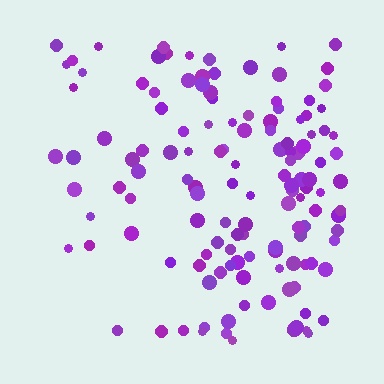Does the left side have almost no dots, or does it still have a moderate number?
Still a moderate number, just noticeably fewer than the right.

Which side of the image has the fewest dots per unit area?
The left.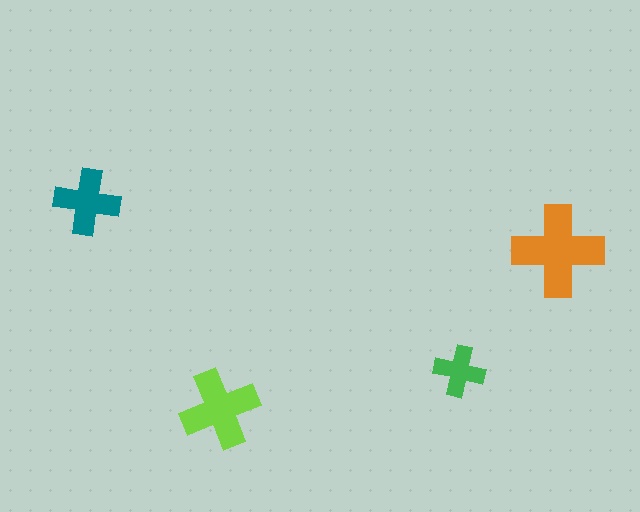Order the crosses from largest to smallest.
the orange one, the lime one, the teal one, the green one.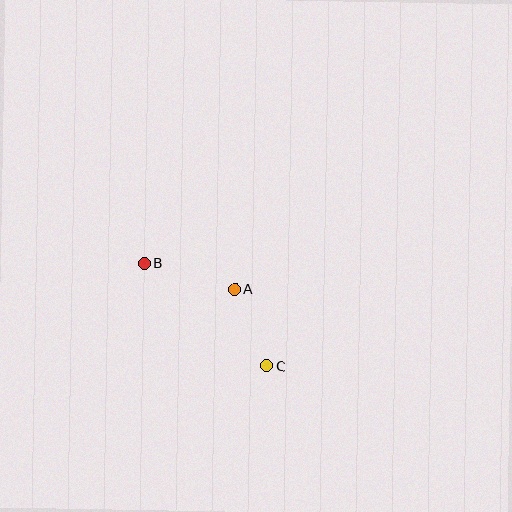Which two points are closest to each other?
Points A and C are closest to each other.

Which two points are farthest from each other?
Points B and C are farthest from each other.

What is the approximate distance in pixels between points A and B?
The distance between A and B is approximately 94 pixels.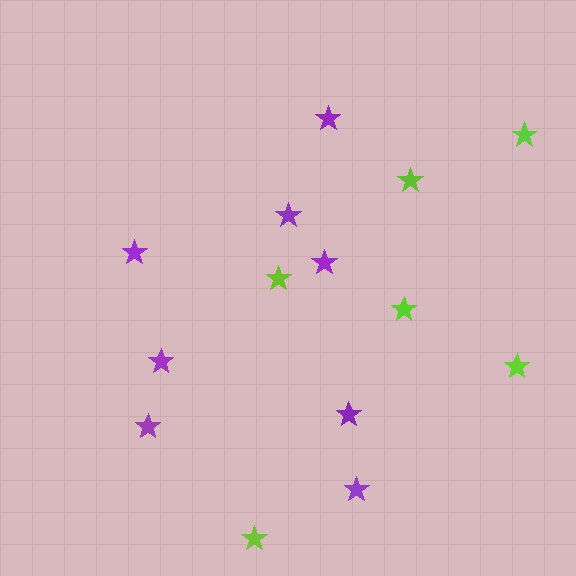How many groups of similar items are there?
There are 2 groups: one group of purple stars (8) and one group of lime stars (6).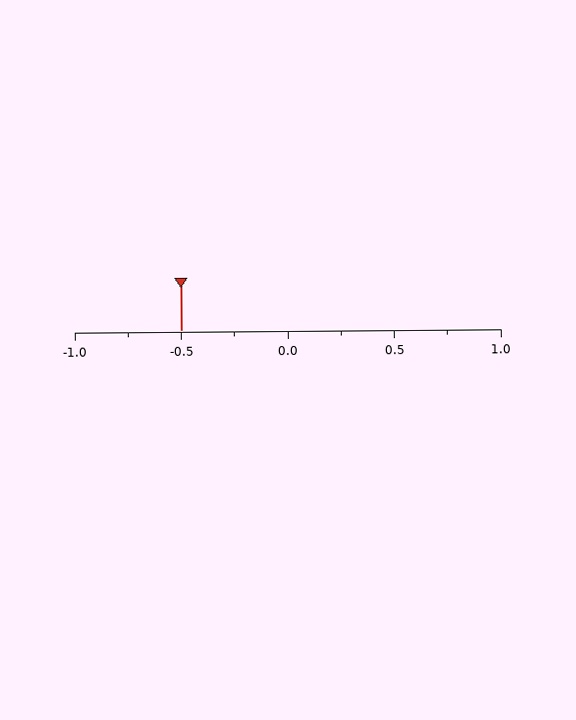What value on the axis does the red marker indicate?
The marker indicates approximately -0.5.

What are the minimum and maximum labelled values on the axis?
The axis runs from -1.0 to 1.0.